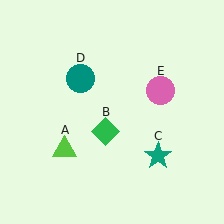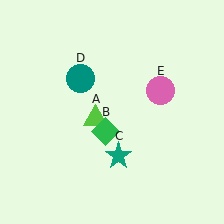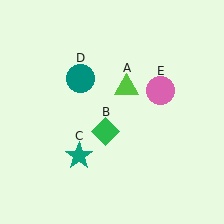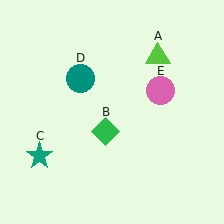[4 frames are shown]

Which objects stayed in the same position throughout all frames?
Green diamond (object B) and teal circle (object D) and pink circle (object E) remained stationary.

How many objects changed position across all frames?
2 objects changed position: lime triangle (object A), teal star (object C).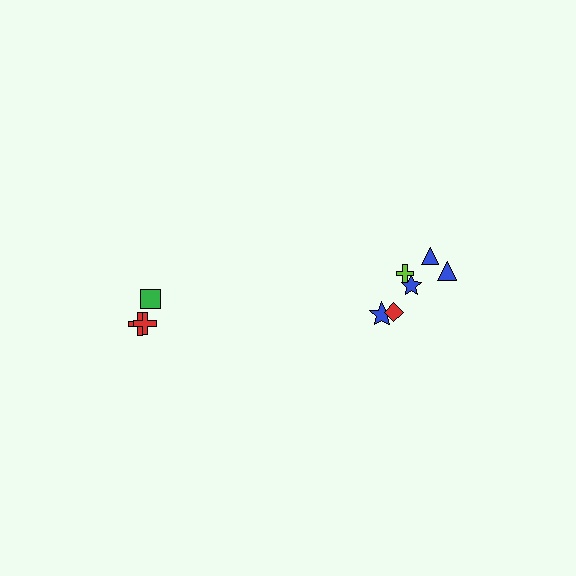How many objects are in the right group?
There are 6 objects.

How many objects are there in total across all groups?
There are 9 objects.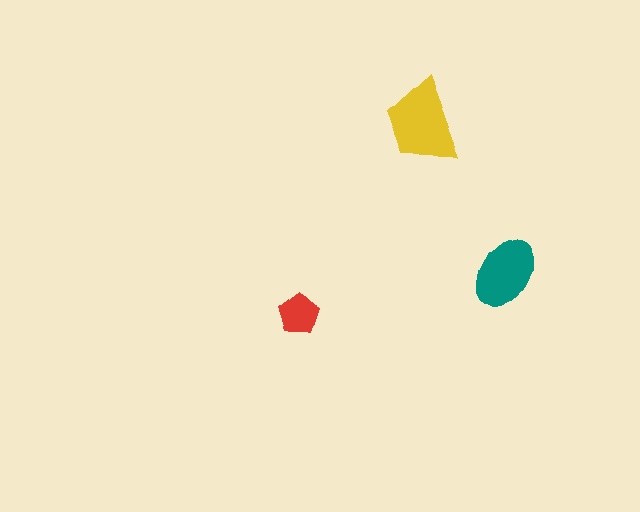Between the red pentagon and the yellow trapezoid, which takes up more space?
The yellow trapezoid.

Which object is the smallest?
The red pentagon.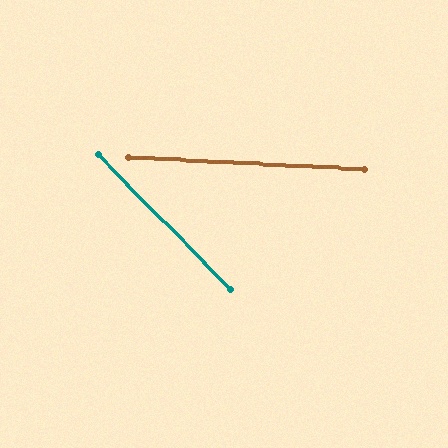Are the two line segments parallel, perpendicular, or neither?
Neither parallel nor perpendicular — they differ by about 42°.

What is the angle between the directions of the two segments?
Approximately 42 degrees.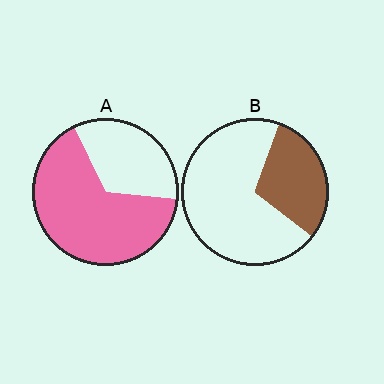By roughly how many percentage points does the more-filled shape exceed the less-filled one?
By roughly 35 percentage points (A over B).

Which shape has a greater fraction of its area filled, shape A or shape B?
Shape A.